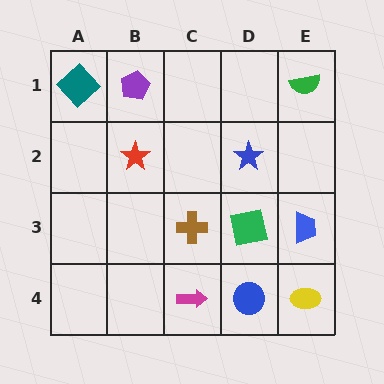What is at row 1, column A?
A teal diamond.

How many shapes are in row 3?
3 shapes.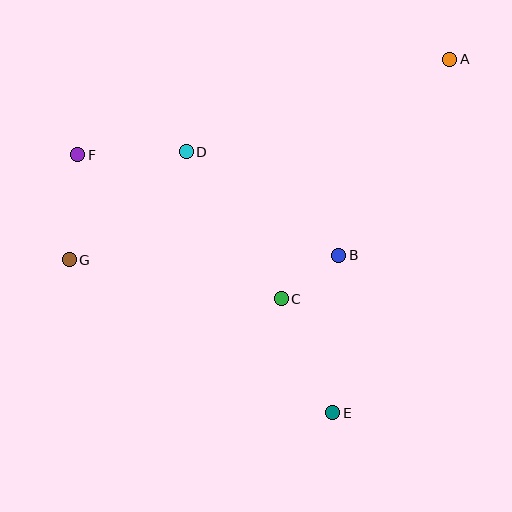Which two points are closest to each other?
Points B and C are closest to each other.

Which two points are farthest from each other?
Points A and G are farthest from each other.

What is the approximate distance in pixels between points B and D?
The distance between B and D is approximately 184 pixels.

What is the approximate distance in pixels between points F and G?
The distance between F and G is approximately 105 pixels.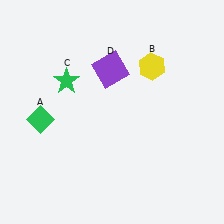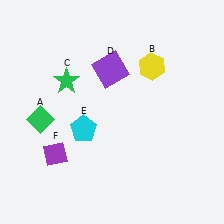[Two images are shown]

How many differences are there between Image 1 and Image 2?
There are 2 differences between the two images.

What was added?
A cyan pentagon (E), a purple diamond (F) were added in Image 2.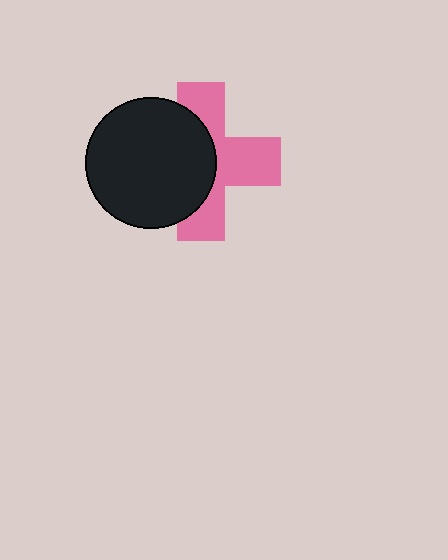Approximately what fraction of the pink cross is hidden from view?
Roughly 47% of the pink cross is hidden behind the black circle.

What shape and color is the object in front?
The object in front is a black circle.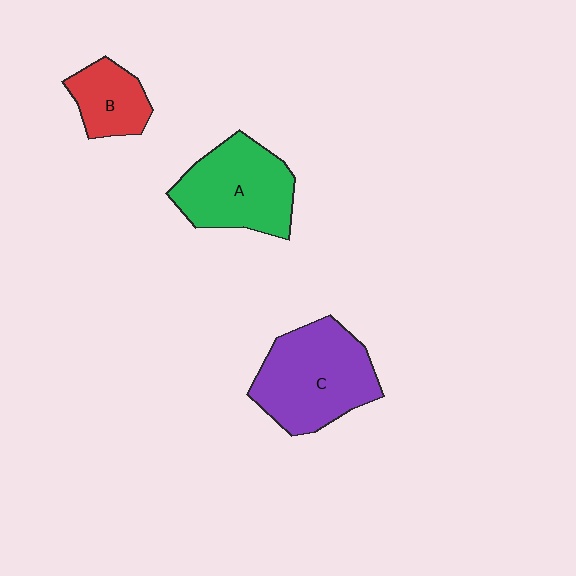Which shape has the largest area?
Shape C (purple).